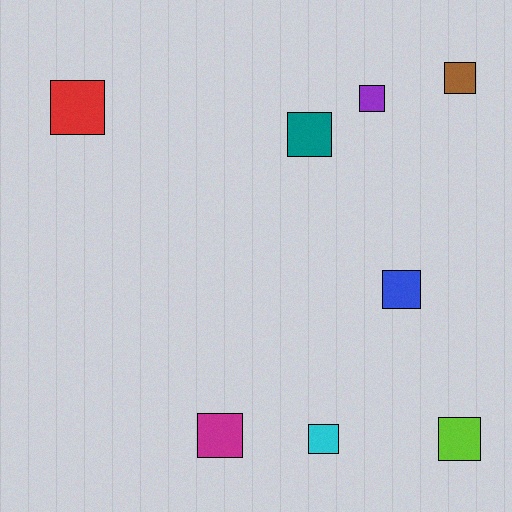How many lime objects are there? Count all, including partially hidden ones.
There is 1 lime object.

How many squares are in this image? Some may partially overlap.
There are 8 squares.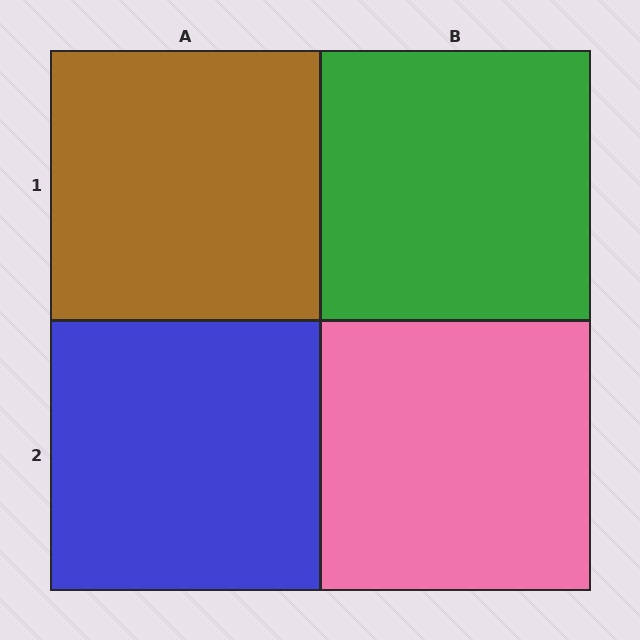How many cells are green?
1 cell is green.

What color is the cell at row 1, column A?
Brown.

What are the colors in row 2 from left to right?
Blue, pink.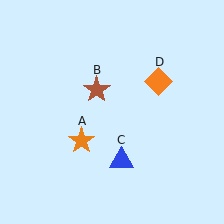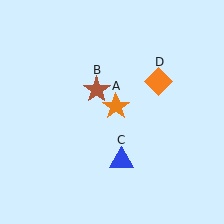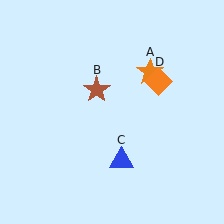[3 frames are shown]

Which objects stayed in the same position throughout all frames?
Brown star (object B) and blue triangle (object C) and orange diamond (object D) remained stationary.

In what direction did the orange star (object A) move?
The orange star (object A) moved up and to the right.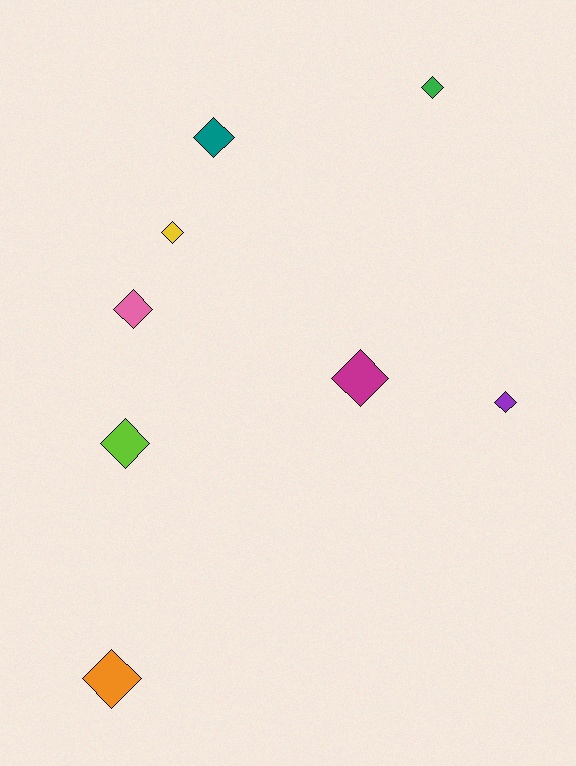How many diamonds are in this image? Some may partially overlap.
There are 8 diamonds.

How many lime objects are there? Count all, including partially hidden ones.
There is 1 lime object.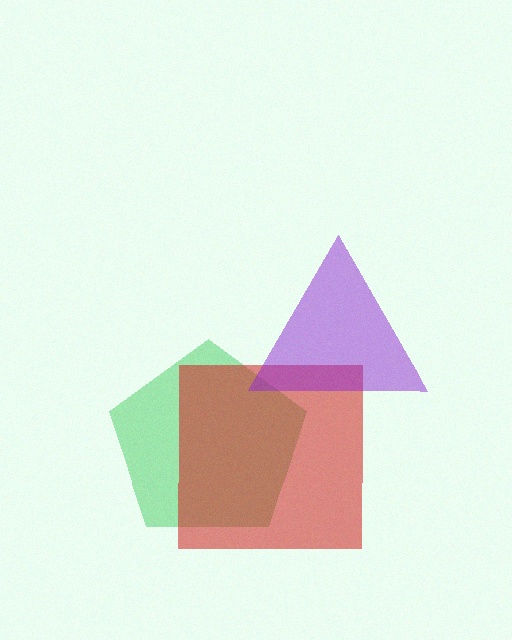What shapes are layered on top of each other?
The layered shapes are: a green pentagon, a red square, a purple triangle.